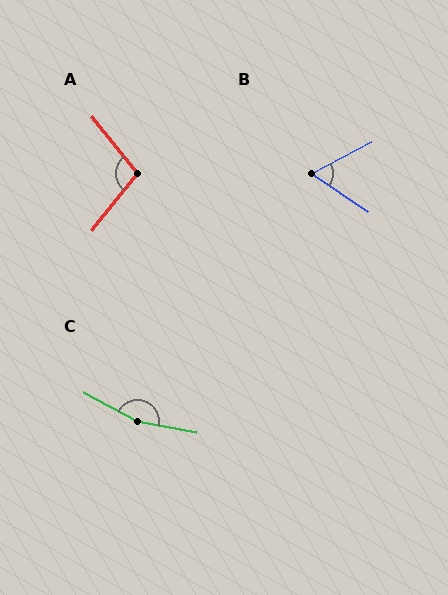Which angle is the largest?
C, at approximately 163 degrees.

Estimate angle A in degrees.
Approximately 103 degrees.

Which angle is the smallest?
B, at approximately 62 degrees.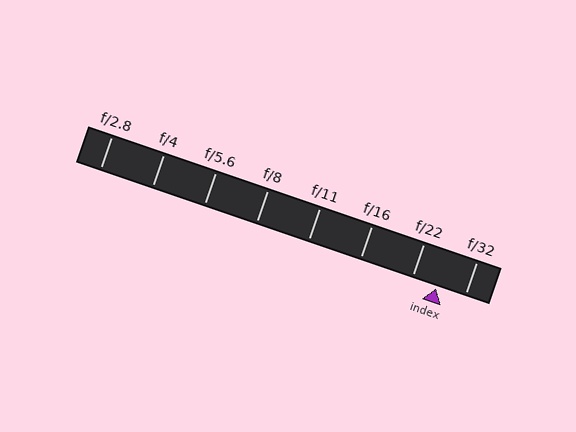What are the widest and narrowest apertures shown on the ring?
The widest aperture shown is f/2.8 and the narrowest is f/32.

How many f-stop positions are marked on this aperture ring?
There are 8 f-stop positions marked.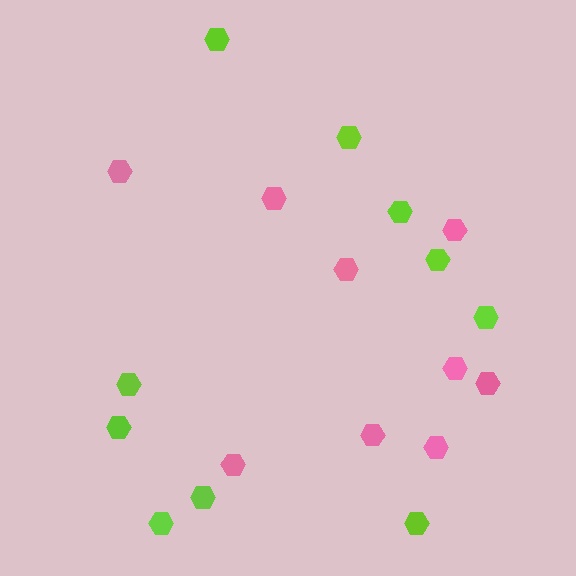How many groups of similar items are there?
There are 2 groups: one group of pink hexagons (9) and one group of lime hexagons (10).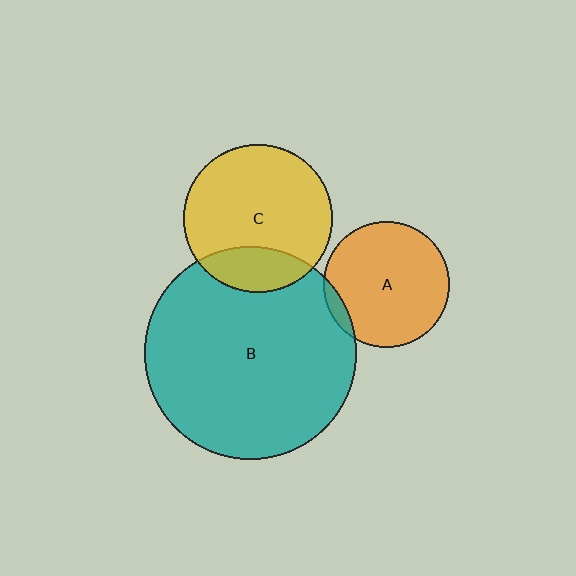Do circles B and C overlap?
Yes.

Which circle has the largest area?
Circle B (teal).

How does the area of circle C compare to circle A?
Approximately 1.4 times.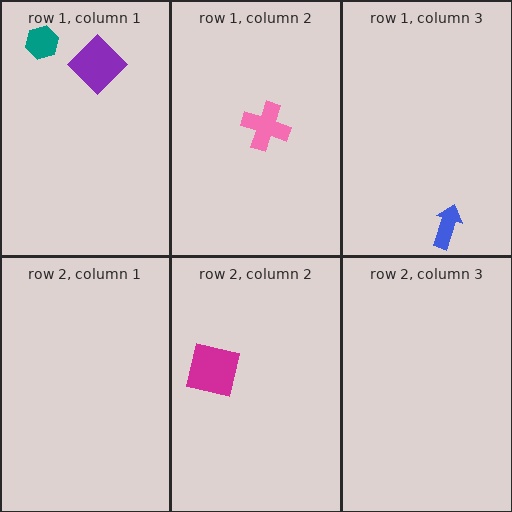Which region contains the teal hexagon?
The row 1, column 1 region.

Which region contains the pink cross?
The row 1, column 2 region.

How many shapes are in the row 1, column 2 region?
1.